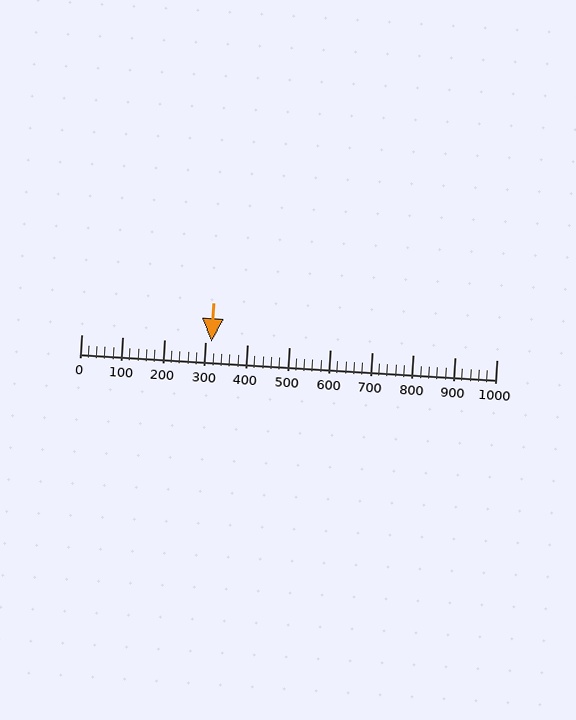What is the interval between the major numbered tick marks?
The major tick marks are spaced 100 units apart.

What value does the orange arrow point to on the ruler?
The orange arrow points to approximately 314.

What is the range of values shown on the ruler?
The ruler shows values from 0 to 1000.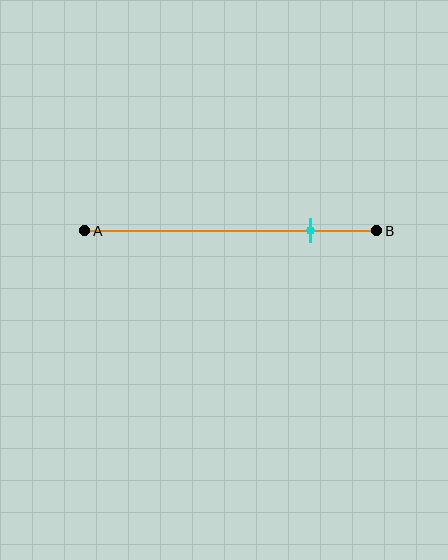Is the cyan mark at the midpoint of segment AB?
No, the mark is at about 75% from A, not at the 50% midpoint.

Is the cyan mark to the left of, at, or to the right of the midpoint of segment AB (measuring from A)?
The cyan mark is to the right of the midpoint of segment AB.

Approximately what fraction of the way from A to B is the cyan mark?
The cyan mark is approximately 75% of the way from A to B.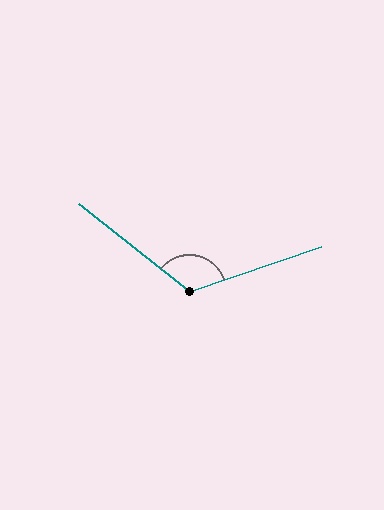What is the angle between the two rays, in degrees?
Approximately 123 degrees.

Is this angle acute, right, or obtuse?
It is obtuse.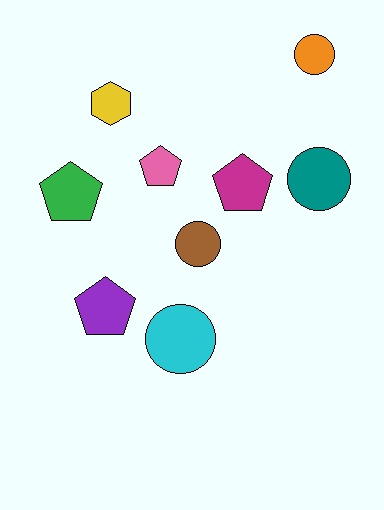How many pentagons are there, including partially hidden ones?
There are 4 pentagons.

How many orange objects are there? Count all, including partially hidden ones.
There is 1 orange object.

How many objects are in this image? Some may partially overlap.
There are 9 objects.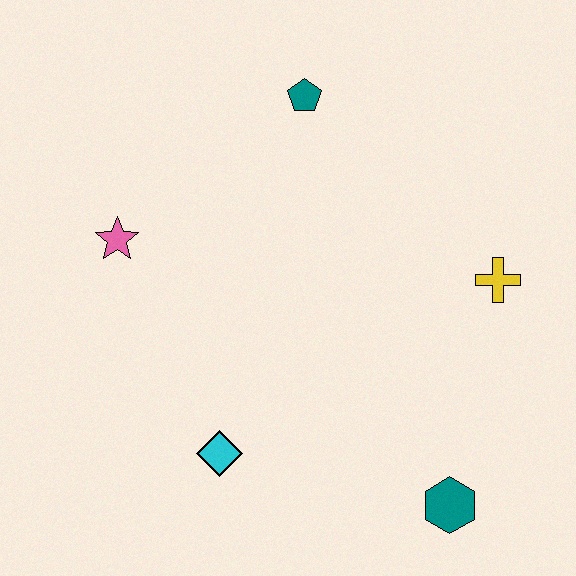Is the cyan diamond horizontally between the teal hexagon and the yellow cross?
No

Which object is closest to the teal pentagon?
The pink star is closest to the teal pentagon.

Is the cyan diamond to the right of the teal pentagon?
No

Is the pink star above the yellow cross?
Yes